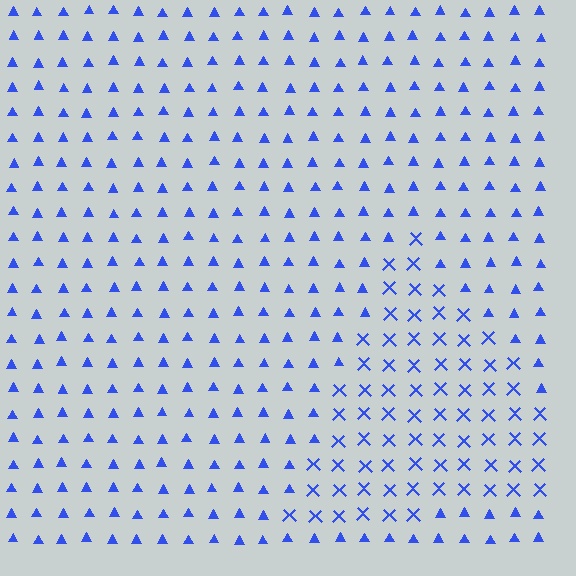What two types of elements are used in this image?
The image uses X marks inside the triangle region and triangles outside it.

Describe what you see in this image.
The image is filled with small blue elements arranged in a uniform grid. A triangle-shaped region contains X marks, while the surrounding area contains triangles. The boundary is defined purely by the change in element shape.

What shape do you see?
I see a triangle.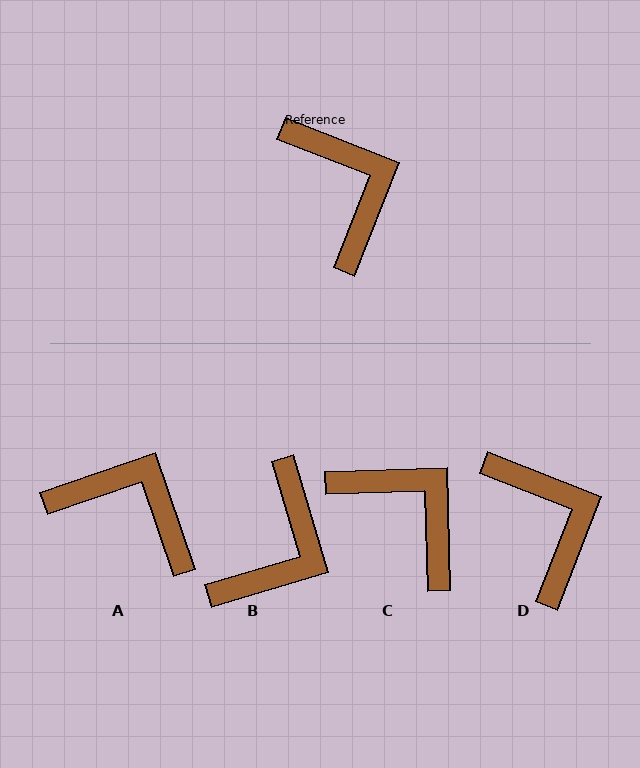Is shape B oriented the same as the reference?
No, it is off by about 52 degrees.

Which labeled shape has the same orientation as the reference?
D.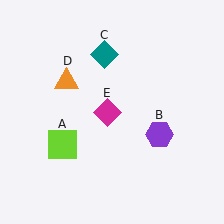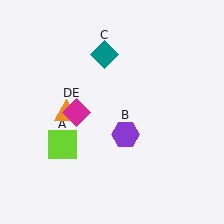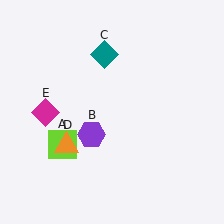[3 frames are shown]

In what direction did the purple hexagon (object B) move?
The purple hexagon (object B) moved left.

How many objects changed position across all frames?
3 objects changed position: purple hexagon (object B), orange triangle (object D), magenta diamond (object E).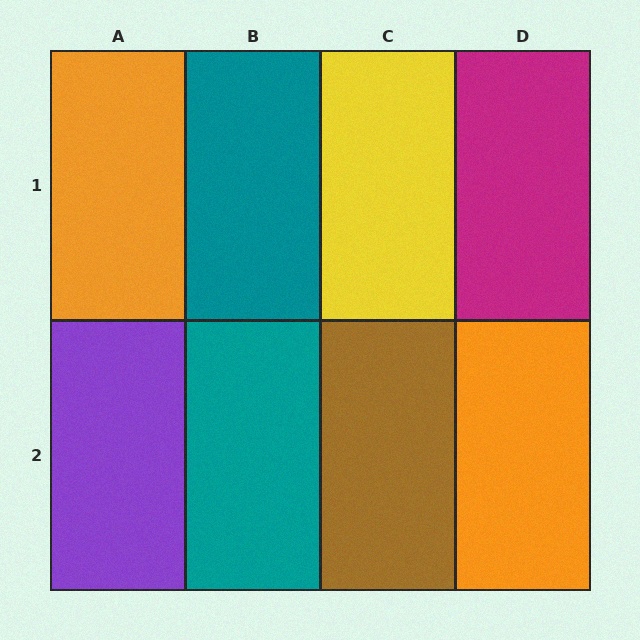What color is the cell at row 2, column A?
Purple.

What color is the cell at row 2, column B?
Teal.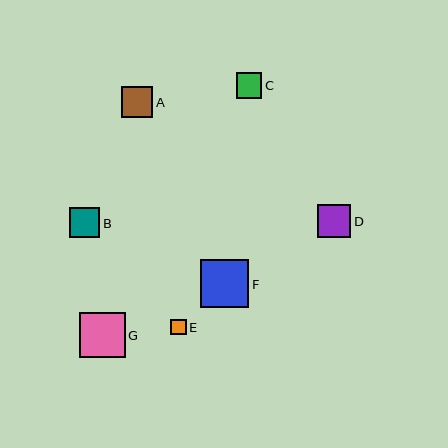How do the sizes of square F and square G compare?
Square F and square G are approximately the same size.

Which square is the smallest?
Square E is the smallest with a size of approximately 15 pixels.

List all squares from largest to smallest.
From largest to smallest: F, G, D, A, B, C, E.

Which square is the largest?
Square F is the largest with a size of approximately 48 pixels.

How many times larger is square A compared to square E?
Square A is approximately 2.0 times the size of square E.